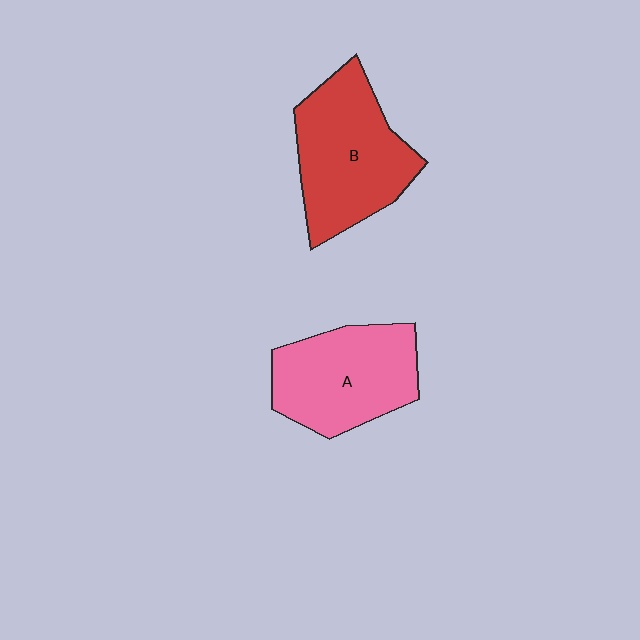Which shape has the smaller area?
Shape A (pink).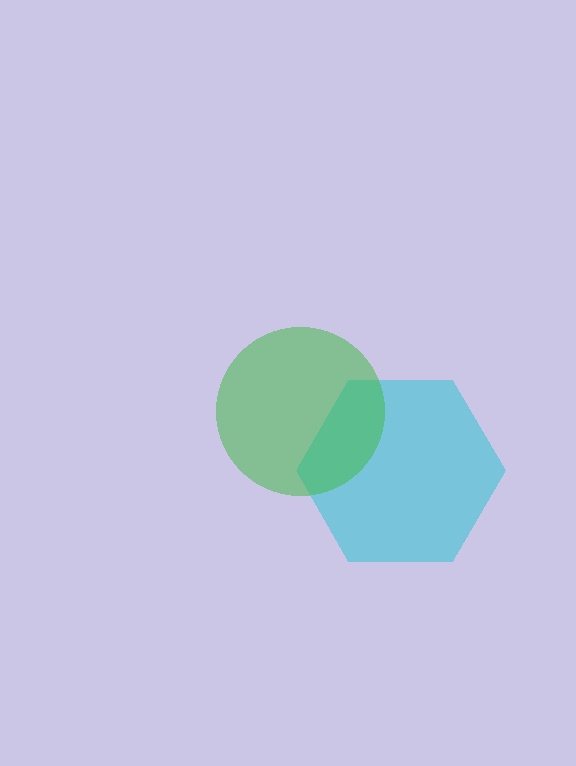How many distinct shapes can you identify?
There are 2 distinct shapes: a cyan hexagon, a green circle.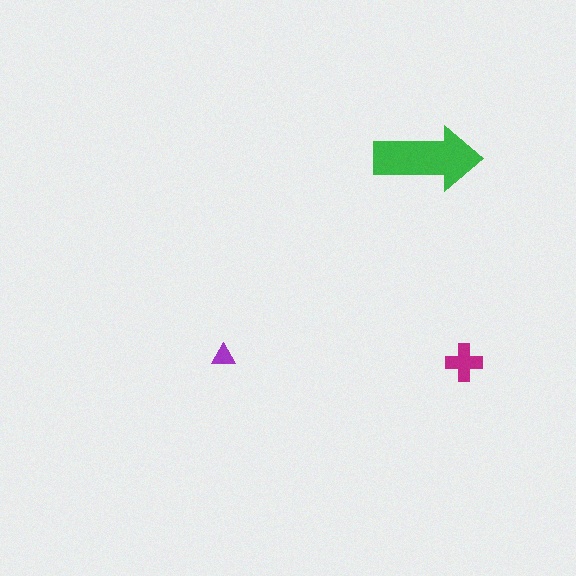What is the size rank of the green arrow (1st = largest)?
1st.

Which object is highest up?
The green arrow is topmost.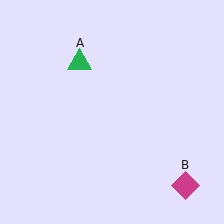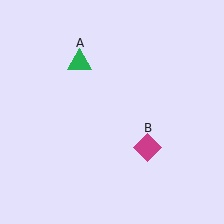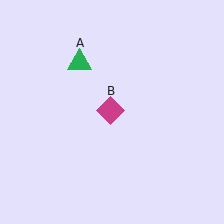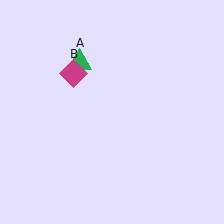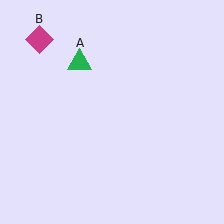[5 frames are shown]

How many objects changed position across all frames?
1 object changed position: magenta diamond (object B).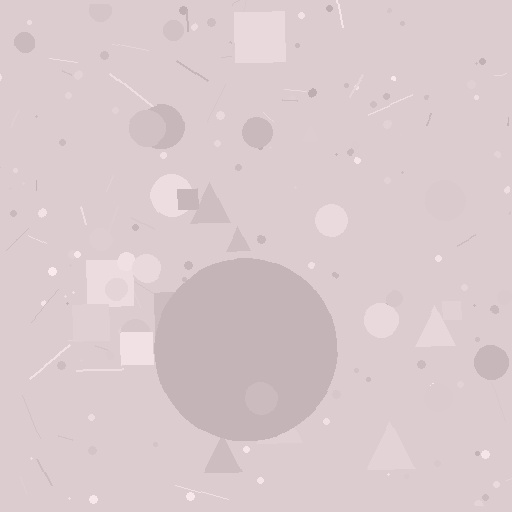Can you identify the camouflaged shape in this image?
The camouflaged shape is a circle.